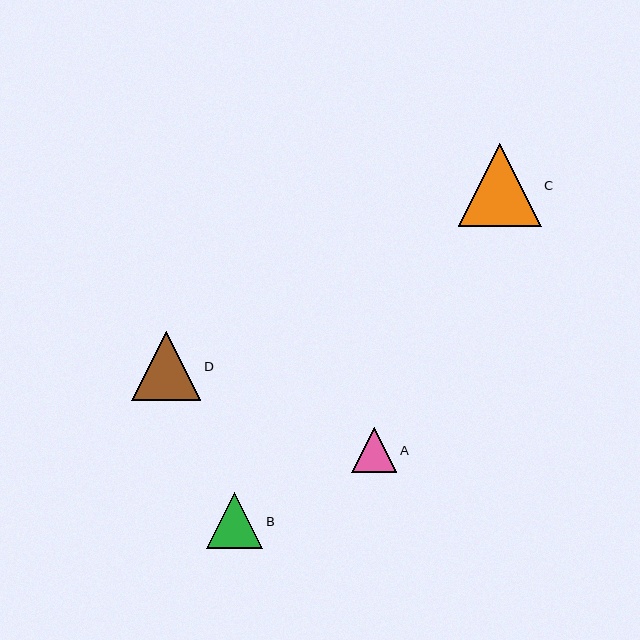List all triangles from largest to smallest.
From largest to smallest: C, D, B, A.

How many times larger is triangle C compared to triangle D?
Triangle C is approximately 1.2 times the size of triangle D.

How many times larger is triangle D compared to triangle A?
Triangle D is approximately 1.5 times the size of triangle A.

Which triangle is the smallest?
Triangle A is the smallest with a size of approximately 46 pixels.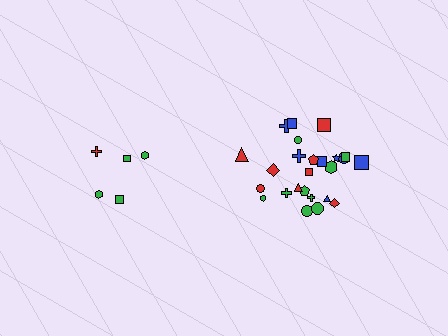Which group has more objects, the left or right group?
The right group.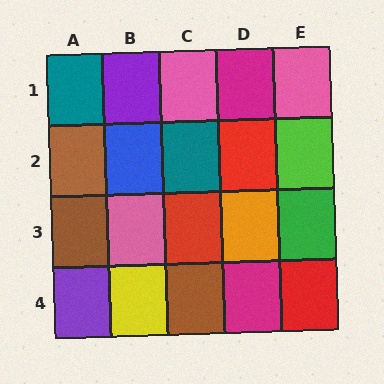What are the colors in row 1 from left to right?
Teal, purple, pink, magenta, pink.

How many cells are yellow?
1 cell is yellow.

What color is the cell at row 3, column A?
Brown.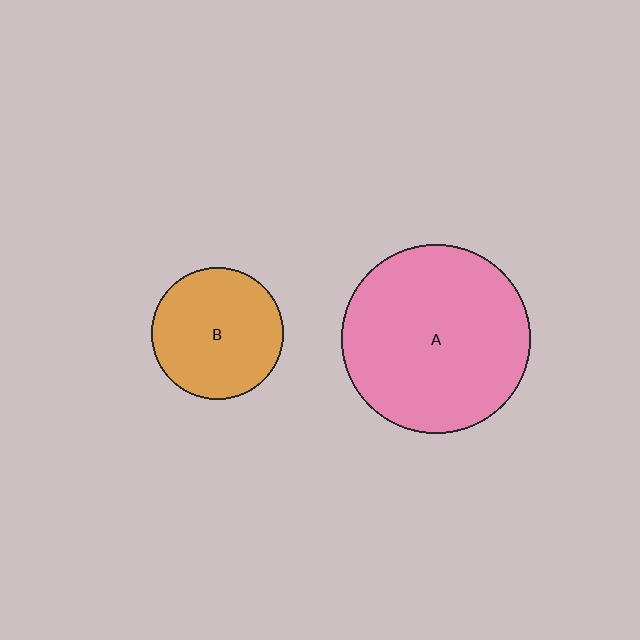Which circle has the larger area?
Circle A (pink).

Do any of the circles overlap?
No, none of the circles overlap.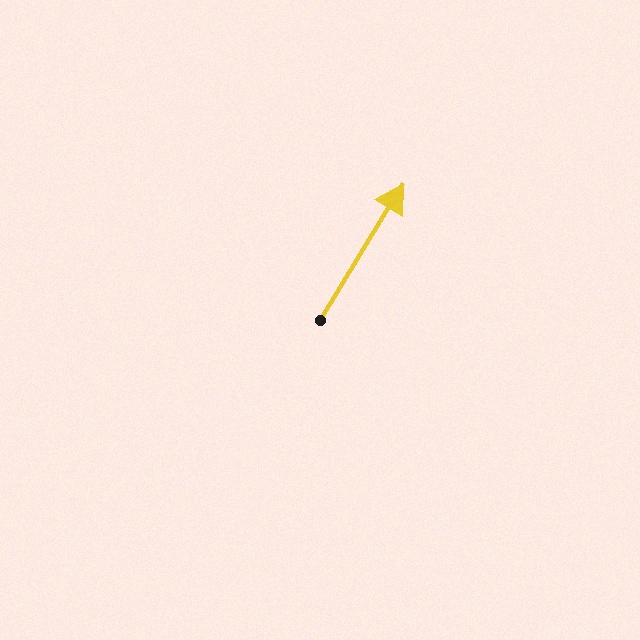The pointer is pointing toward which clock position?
Roughly 1 o'clock.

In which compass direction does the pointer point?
Northeast.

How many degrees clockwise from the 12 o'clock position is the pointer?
Approximately 31 degrees.